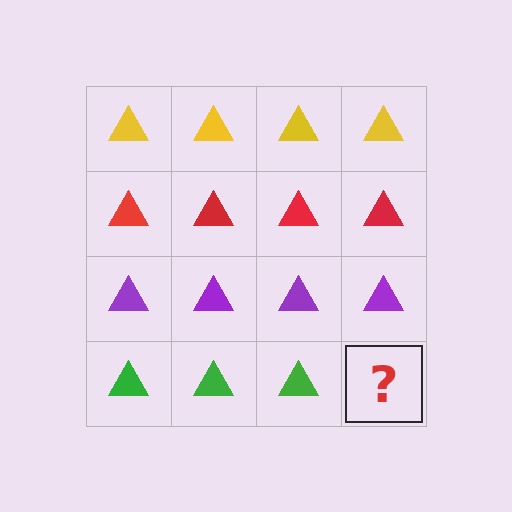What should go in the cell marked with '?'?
The missing cell should contain a green triangle.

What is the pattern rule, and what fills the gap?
The rule is that each row has a consistent color. The gap should be filled with a green triangle.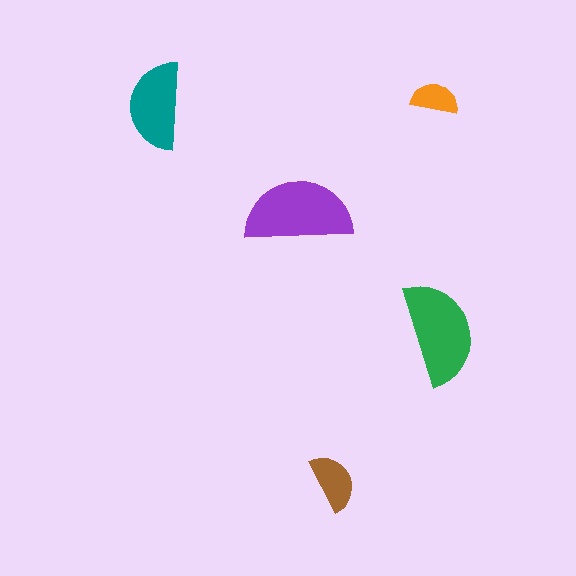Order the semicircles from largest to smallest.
the purple one, the green one, the teal one, the brown one, the orange one.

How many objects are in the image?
There are 5 objects in the image.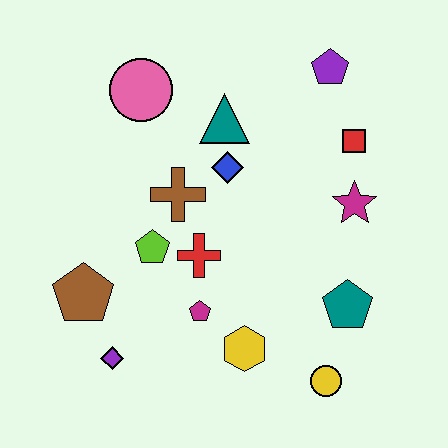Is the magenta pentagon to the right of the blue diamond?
No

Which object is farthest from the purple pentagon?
The purple diamond is farthest from the purple pentagon.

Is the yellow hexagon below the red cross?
Yes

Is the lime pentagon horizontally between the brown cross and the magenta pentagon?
No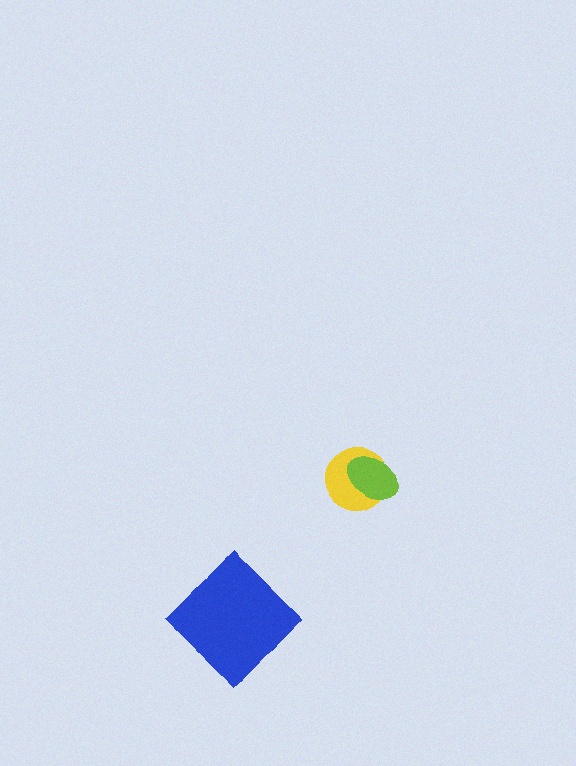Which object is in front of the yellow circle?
The lime ellipse is in front of the yellow circle.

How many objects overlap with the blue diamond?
0 objects overlap with the blue diamond.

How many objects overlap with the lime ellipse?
1 object overlaps with the lime ellipse.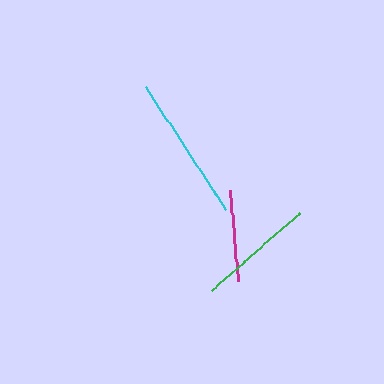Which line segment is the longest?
The cyan line is the longest at approximately 147 pixels.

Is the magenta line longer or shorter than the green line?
The green line is longer than the magenta line.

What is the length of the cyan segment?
The cyan segment is approximately 147 pixels long.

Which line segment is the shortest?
The magenta line is the shortest at approximately 91 pixels.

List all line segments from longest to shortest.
From longest to shortest: cyan, green, magenta.